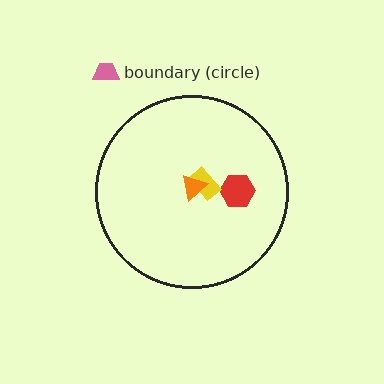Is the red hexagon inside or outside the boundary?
Inside.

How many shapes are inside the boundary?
3 inside, 1 outside.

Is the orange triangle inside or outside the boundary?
Inside.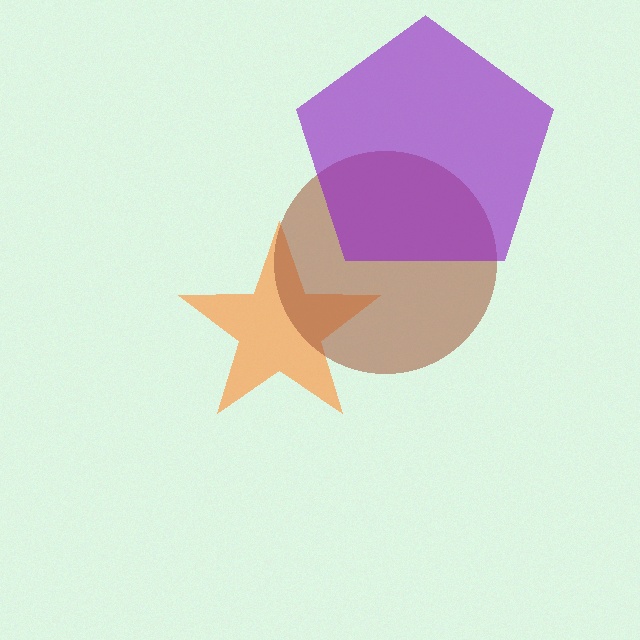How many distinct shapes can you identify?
There are 3 distinct shapes: an orange star, a brown circle, a purple pentagon.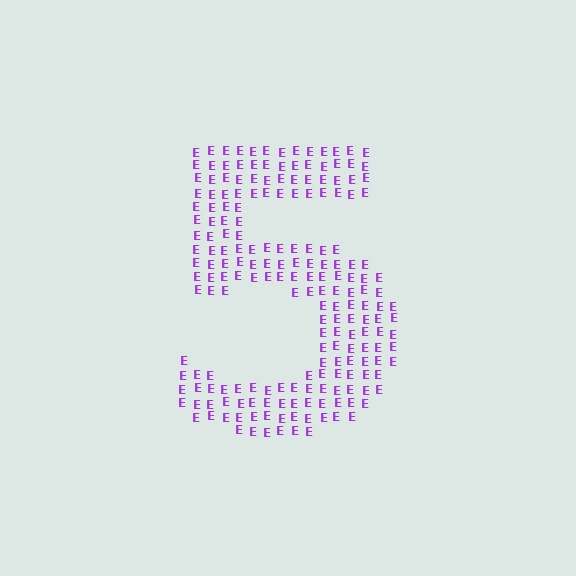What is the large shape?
The large shape is the digit 5.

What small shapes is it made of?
It is made of small letter E's.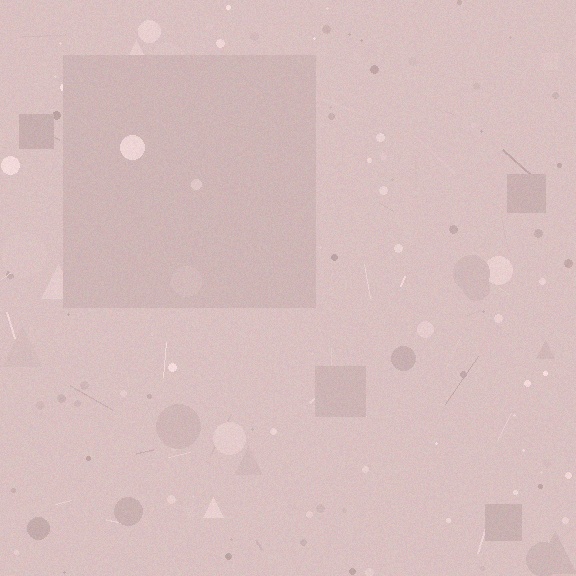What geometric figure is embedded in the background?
A square is embedded in the background.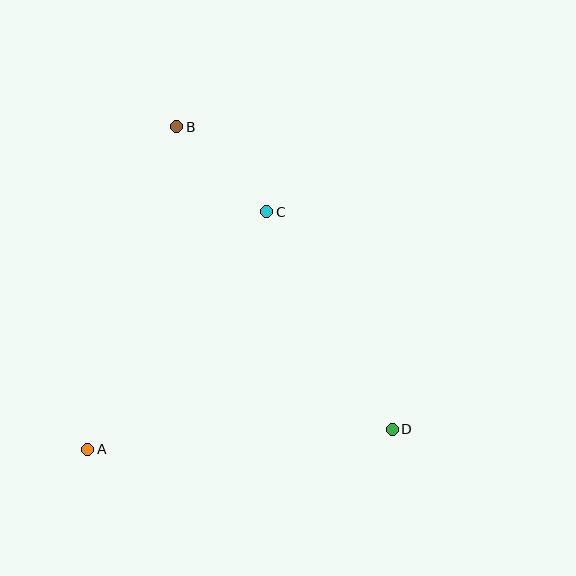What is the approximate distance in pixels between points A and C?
The distance between A and C is approximately 298 pixels.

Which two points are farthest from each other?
Points B and D are farthest from each other.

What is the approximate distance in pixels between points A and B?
The distance between A and B is approximately 335 pixels.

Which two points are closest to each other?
Points B and C are closest to each other.